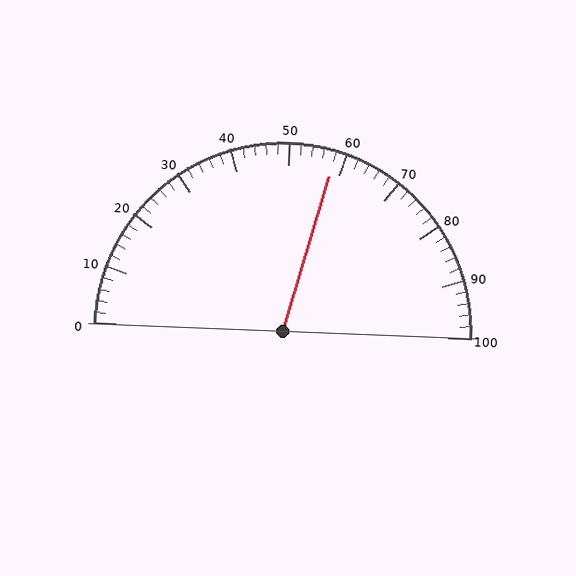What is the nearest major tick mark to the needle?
The nearest major tick mark is 60.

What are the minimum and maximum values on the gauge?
The gauge ranges from 0 to 100.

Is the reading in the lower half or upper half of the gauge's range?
The reading is in the upper half of the range (0 to 100).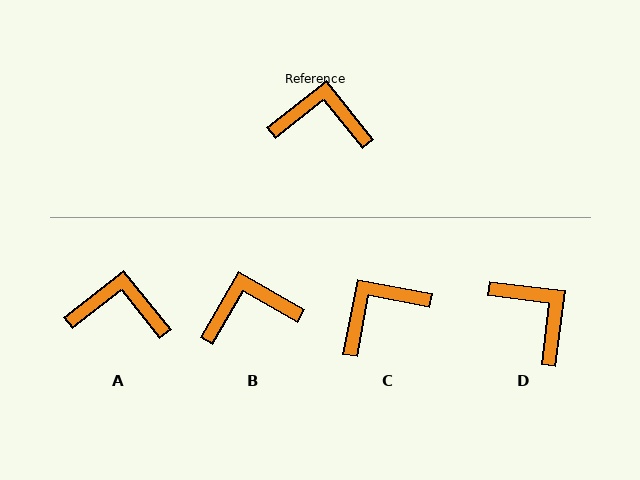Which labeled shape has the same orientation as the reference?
A.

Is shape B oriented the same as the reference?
No, it is off by about 22 degrees.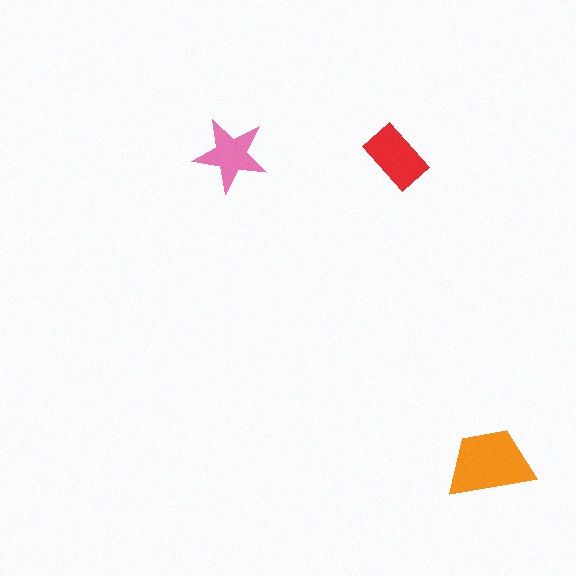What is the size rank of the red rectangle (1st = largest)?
2nd.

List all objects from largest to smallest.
The orange trapezoid, the red rectangle, the pink star.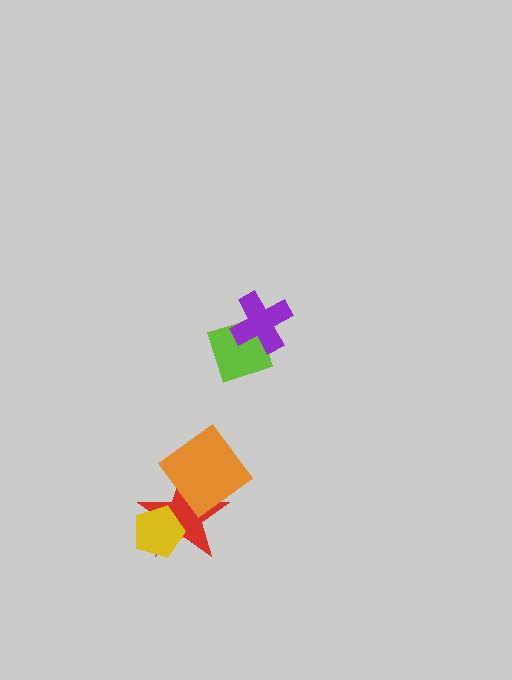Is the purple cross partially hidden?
No, no other shape covers it.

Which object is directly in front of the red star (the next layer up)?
The orange diamond is directly in front of the red star.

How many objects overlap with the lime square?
1 object overlaps with the lime square.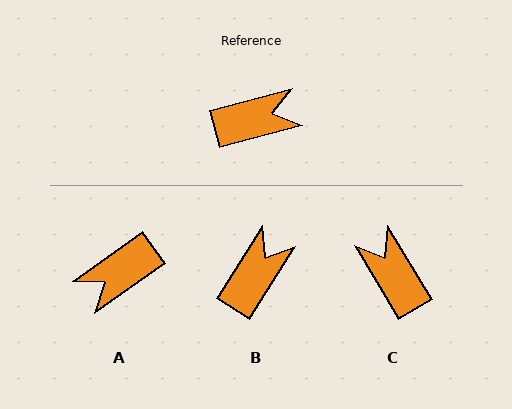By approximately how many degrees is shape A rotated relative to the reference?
Approximately 160 degrees clockwise.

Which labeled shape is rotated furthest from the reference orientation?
A, about 160 degrees away.